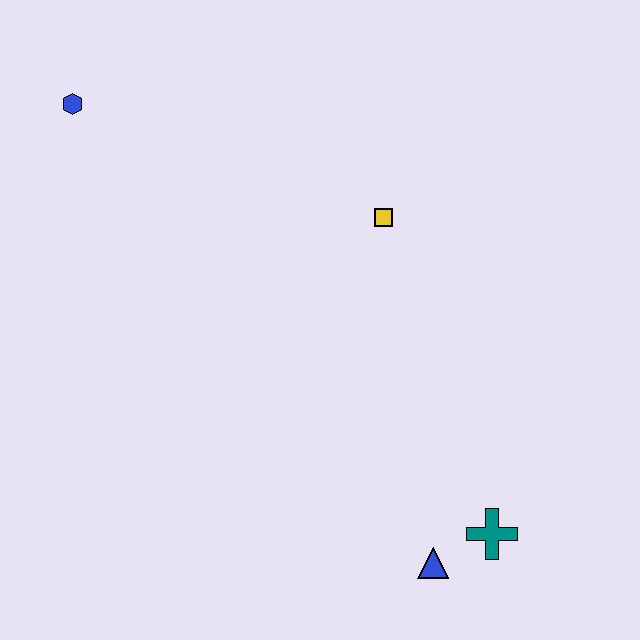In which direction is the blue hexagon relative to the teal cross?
The blue hexagon is above the teal cross.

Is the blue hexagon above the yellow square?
Yes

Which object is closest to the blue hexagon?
The yellow square is closest to the blue hexagon.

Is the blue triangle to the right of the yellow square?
Yes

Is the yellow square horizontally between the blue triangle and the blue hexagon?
Yes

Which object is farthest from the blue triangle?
The blue hexagon is farthest from the blue triangle.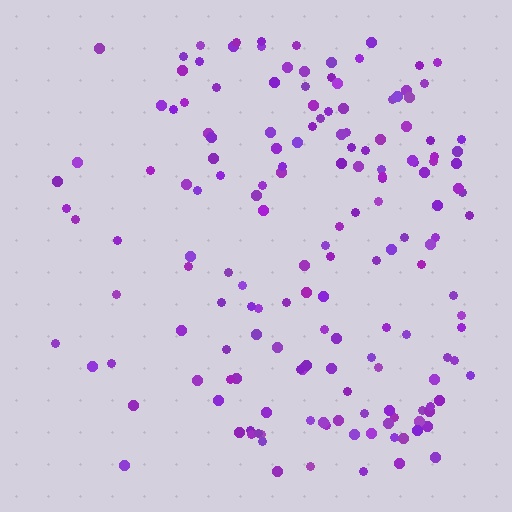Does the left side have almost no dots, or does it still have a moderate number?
Still a moderate number, just noticeably fewer than the right.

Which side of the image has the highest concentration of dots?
The right.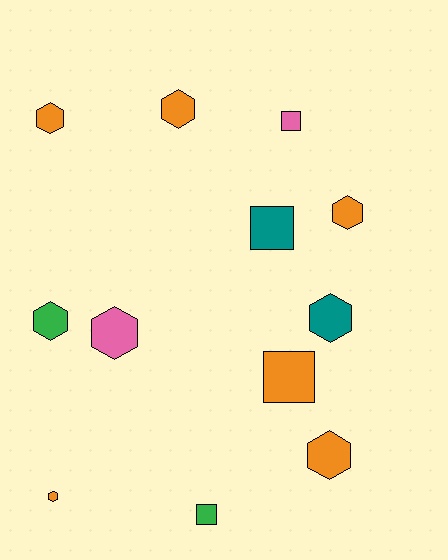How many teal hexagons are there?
There is 1 teal hexagon.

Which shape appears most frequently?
Hexagon, with 8 objects.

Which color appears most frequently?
Orange, with 6 objects.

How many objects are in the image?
There are 12 objects.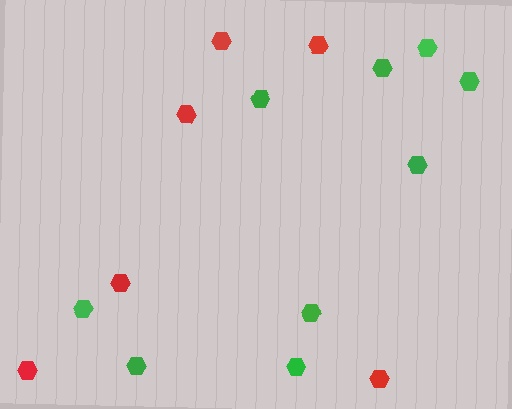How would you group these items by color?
There are 2 groups: one group of red hexagons (6) and one group of green hexagons (9).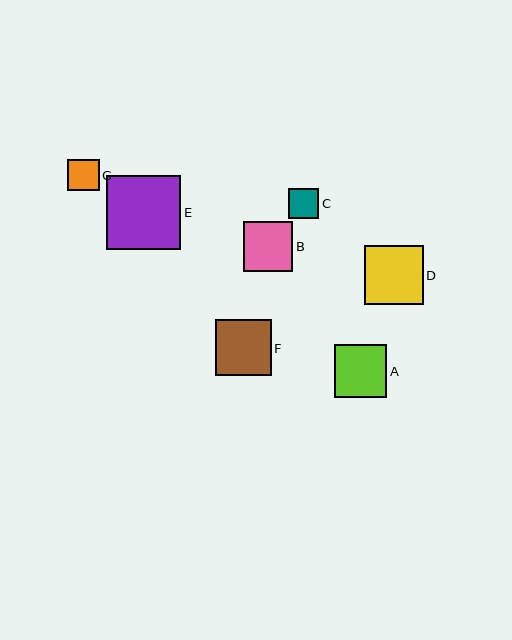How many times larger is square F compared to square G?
Square F is approximately 1.8 times the size of square G.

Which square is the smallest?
Square C is the smallest with a size of approximately 30 pixels.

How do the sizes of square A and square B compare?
Square A and square B are approximately the same size.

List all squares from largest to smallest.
From largest to smallest: E, D, F, A, B, G, C.